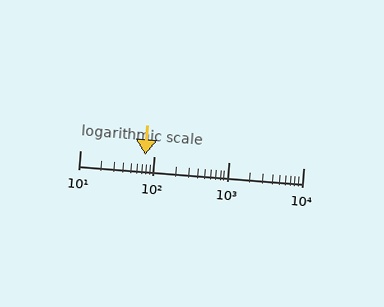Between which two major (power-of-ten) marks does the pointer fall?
The pointer is between 10 and 100.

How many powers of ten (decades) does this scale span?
The scale spans 3 decades, from 10 to 10000.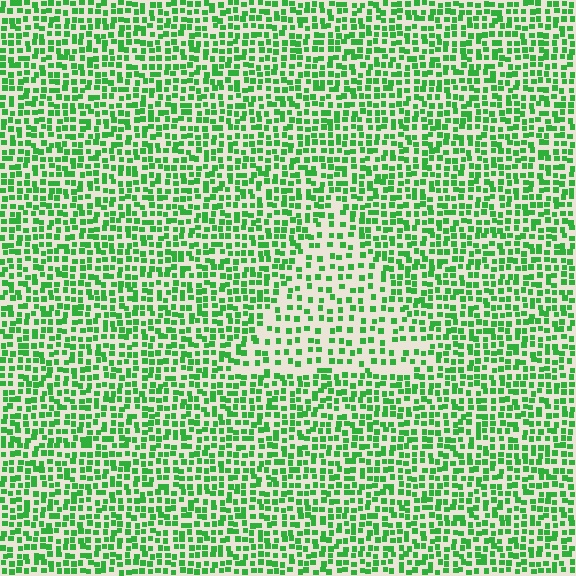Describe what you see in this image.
The image contains small green elements arranged at two different densities. A triangle-shaped region is visible where the elements are less densely packed than the surrounding area.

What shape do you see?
I see a triangle.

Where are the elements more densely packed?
The elements are more densely packed outside the triangle boundary.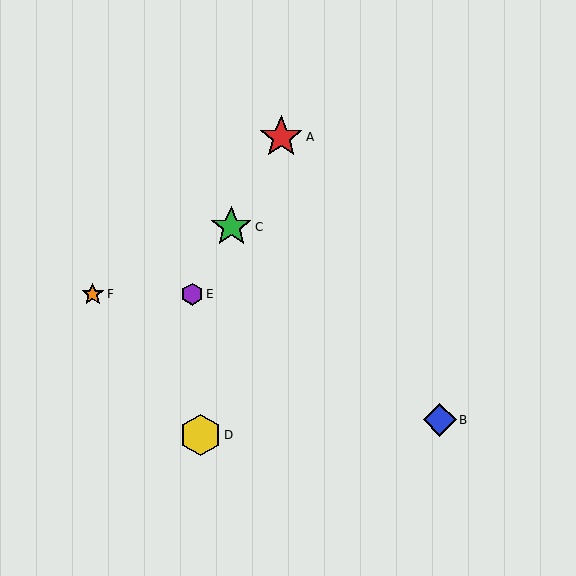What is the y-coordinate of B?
Object B is at y≈420.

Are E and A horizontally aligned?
No, E is at y≈294 and A is at y≈137.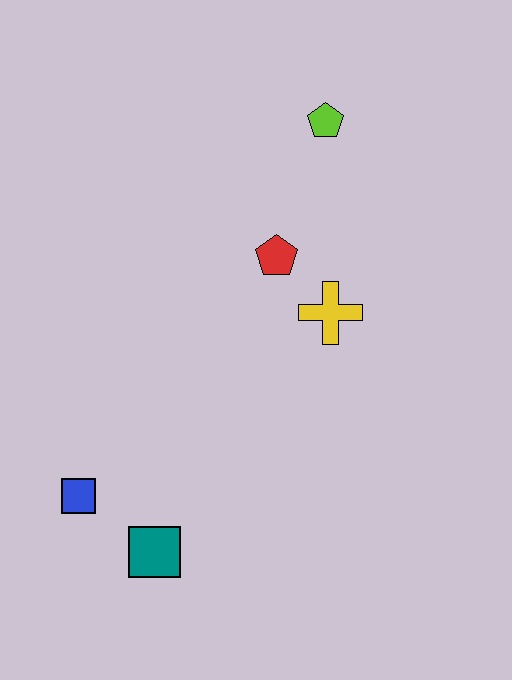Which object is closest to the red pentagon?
The yellow cross is closest to the red pentagon.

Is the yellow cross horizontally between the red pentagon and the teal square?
No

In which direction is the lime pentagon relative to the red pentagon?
The lime pentagon is above the red pentagon.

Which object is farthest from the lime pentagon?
The teal square is farthest from the lime pentagon.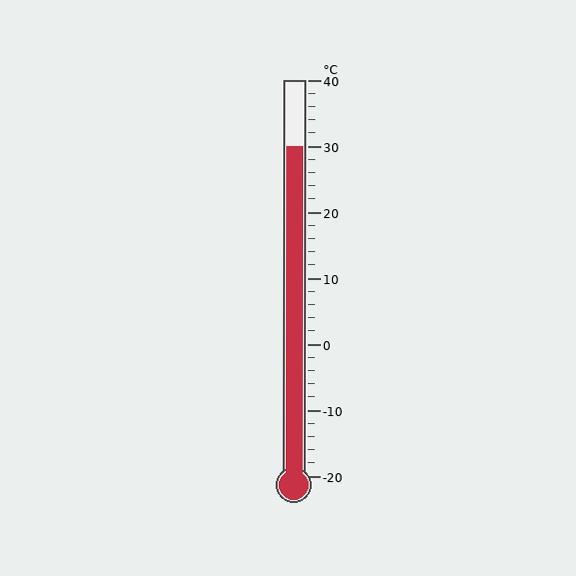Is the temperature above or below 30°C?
The temperature is at 30°C.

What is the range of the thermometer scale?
The thermometer scale ranges from -20°C to 40°C.